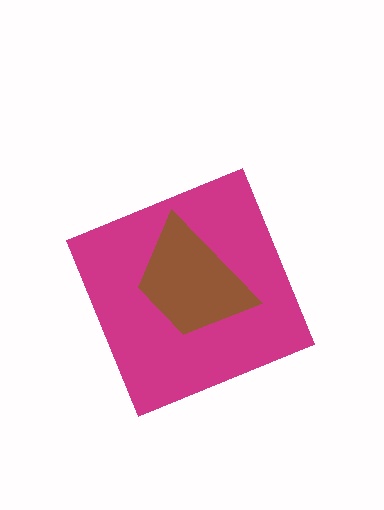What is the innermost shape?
The brown trapezoid.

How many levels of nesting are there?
2.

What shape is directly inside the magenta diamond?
The brown trapezoid.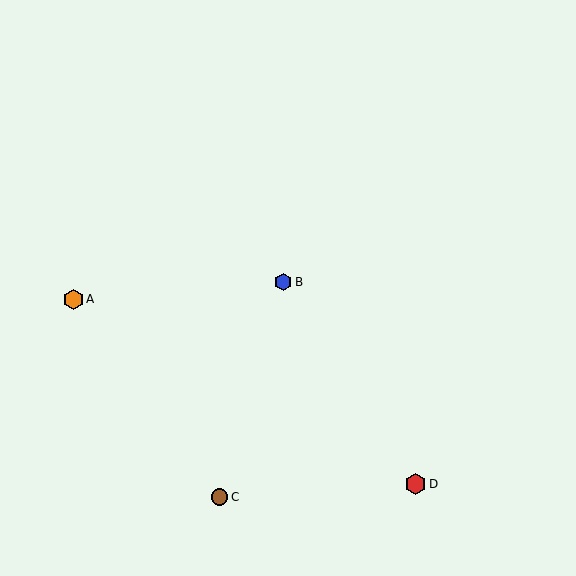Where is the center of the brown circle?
The center of the brown circle is at (219, 497).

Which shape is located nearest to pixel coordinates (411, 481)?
The red hexagon (labeled D) at (416, 484) is nearest to that location.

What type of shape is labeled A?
Shape A is an orange hexagon.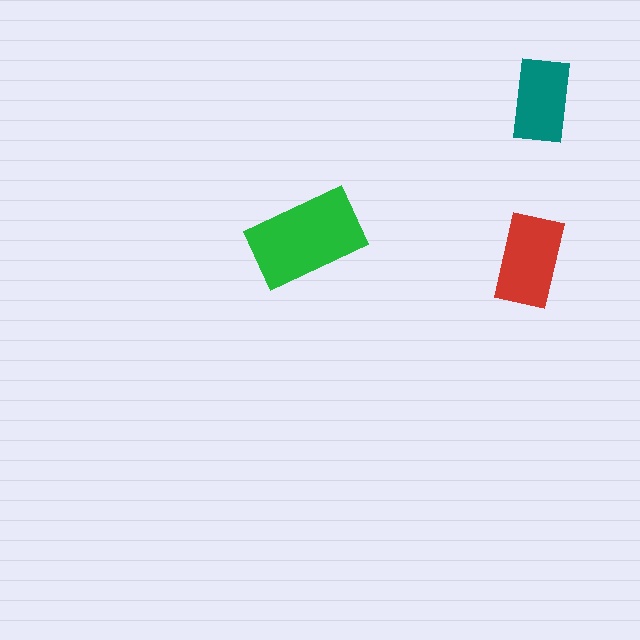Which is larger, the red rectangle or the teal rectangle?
The red one.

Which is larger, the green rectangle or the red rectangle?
The green one.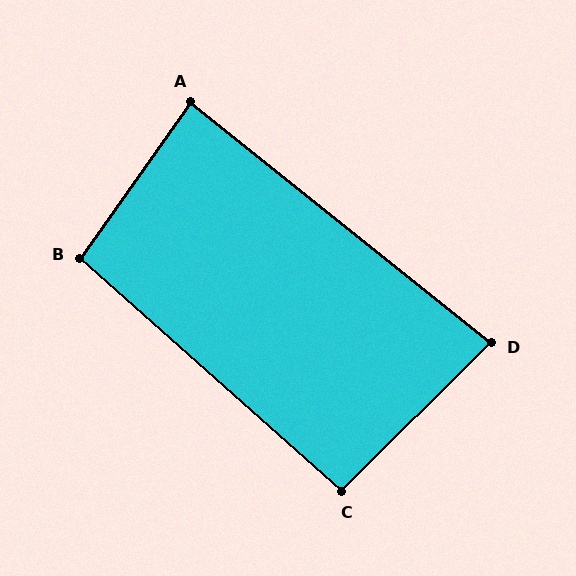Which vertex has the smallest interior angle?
D, at approximately 84 degrees.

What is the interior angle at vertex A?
Approximately 87 degrees (approximately right).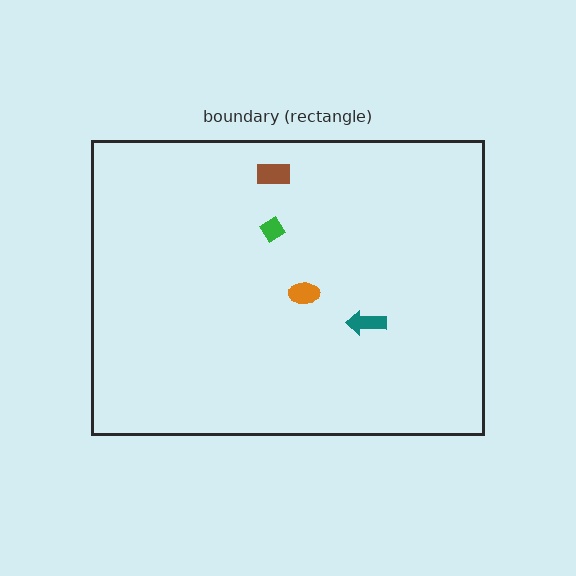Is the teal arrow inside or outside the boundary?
Inside.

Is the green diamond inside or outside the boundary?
Inside.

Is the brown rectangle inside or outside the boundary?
Inside.